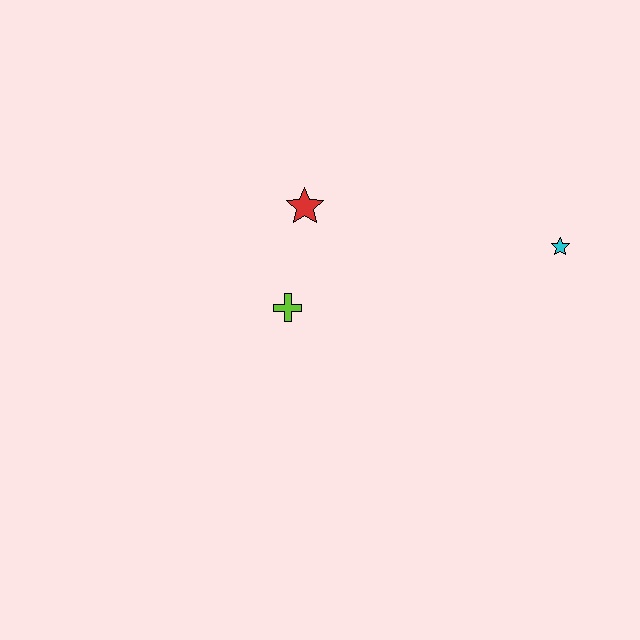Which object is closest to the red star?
The lime cross is closest to the red star.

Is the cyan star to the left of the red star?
No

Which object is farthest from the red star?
The cyan star is farthest from the red star.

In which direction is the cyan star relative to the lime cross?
The cyan star is to the right of the lime cross.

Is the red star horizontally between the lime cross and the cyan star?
Yes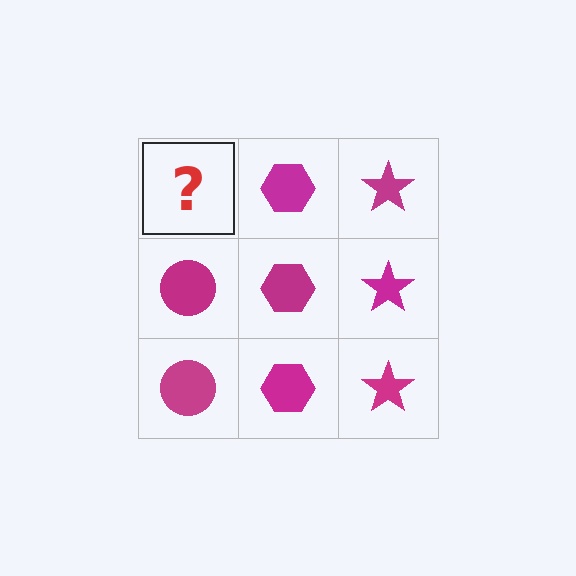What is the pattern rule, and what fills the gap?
The rule is that each column has a consistent shape. The gap should be filled with a magenta circle.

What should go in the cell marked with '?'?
The missing cell should contain a magenta circle.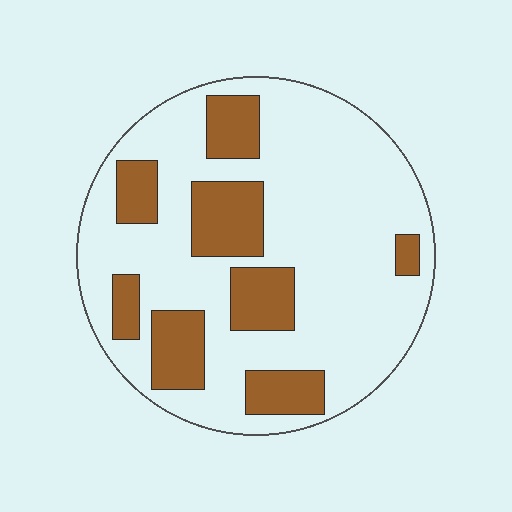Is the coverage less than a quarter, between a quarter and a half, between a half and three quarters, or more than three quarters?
Between a quarter and a half.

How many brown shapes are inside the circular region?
8.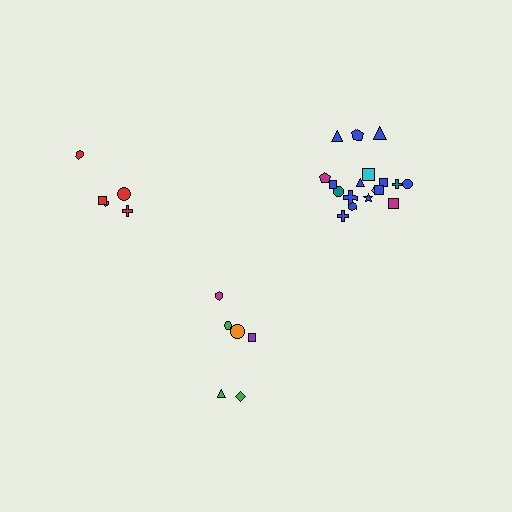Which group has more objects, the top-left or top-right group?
The top-right group.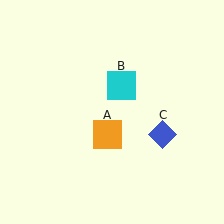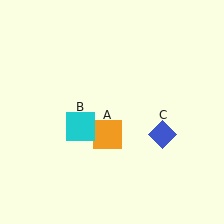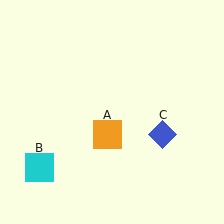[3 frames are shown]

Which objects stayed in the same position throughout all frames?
Orange square (object A) and blue diamond (object C) remained stationary.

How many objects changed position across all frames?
1 object changed position: cyan square (object B).